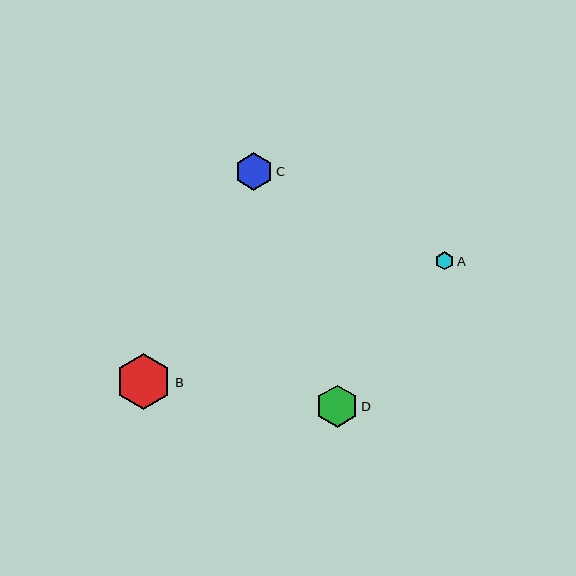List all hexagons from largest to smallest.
From largest to smallest: B, D, C, A.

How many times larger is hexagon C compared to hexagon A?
Hexagon C is approximately 2.1 times the size of hexagon A.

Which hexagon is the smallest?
Hexagon A is the smallest with a size of approximately 18 pixels.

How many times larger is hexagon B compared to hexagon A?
Hexagon B is approximately 3.1 times the size of hexagon A.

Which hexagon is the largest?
Hexagon B is the largest with a size of approximately 56 pixels.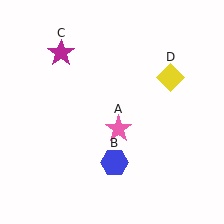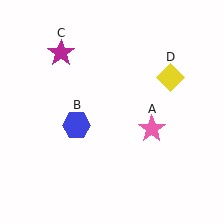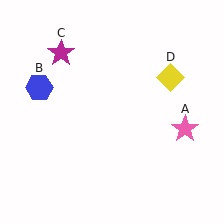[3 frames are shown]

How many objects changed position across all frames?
2 objects changed position: pink star (object A), blue hexagon (object B).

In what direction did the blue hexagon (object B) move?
The blue hexagon (object B) moved up and to the left.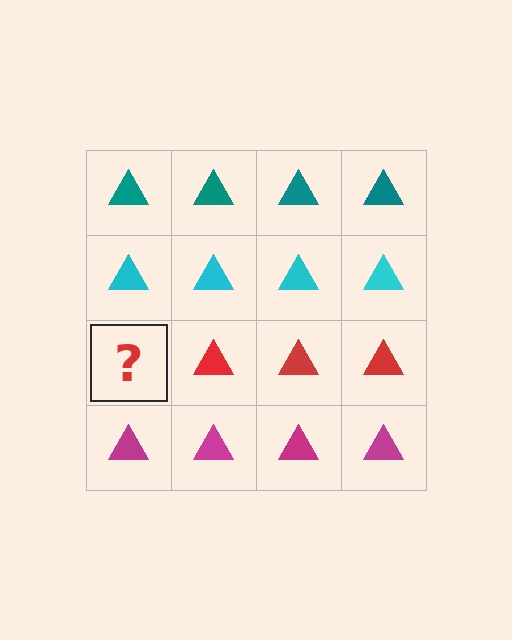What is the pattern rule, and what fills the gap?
The rule is that each row has a consistent color. The gap should be filled with a red triangle.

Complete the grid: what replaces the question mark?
The question mark should be replaced with a red triangle.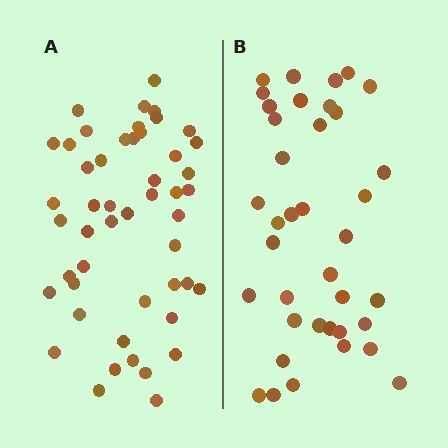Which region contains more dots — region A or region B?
Region A (the left region) has more dots.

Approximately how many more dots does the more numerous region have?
Region A has roughly 12 or so more dots than region B.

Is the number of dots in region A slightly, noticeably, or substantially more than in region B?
Region A has noticeably more, but not dramatically so. The ratio is roughly 1.3 to 1.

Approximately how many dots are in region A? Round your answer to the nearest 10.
About 50 dots. (The exact count is 49, which rounds to 50.)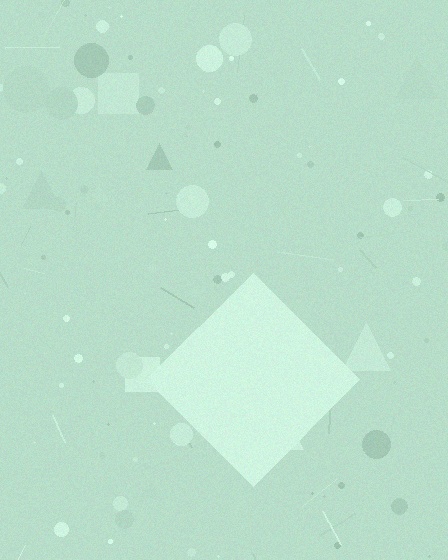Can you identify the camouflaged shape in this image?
The camouflaged shape is a diamond.